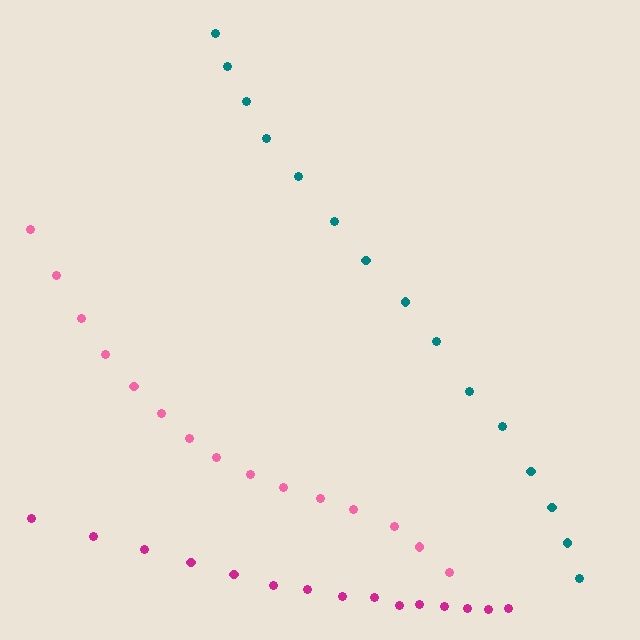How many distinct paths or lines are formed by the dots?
There are 3 distinct paths.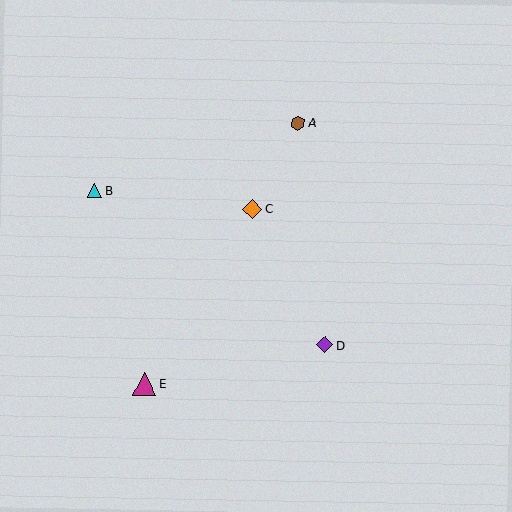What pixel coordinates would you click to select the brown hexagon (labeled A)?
Click at (298, 123) to select the brown hexagon A.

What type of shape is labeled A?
Shape A is a brown hexagon.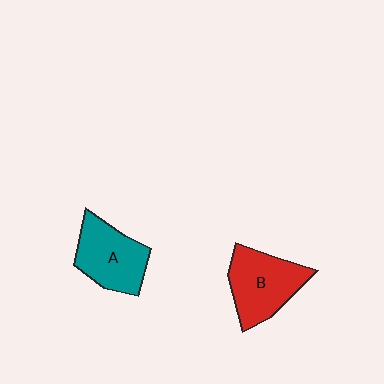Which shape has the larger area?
Shape B (red).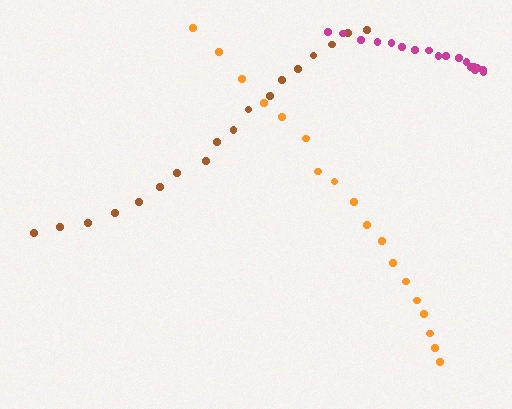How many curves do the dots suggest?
There are 3 distinct paths.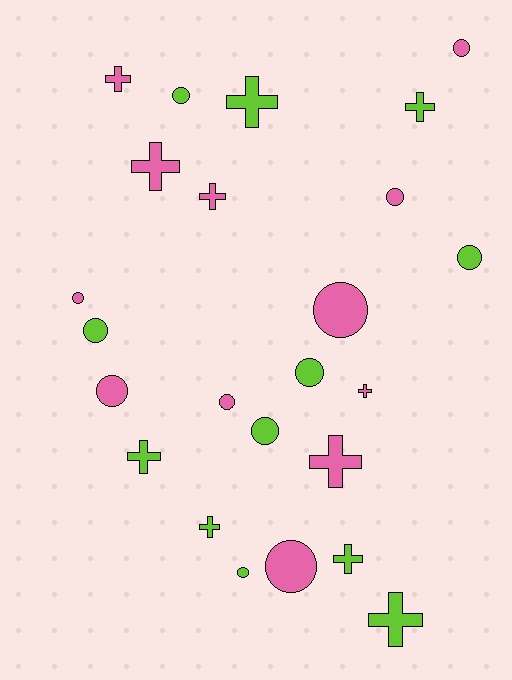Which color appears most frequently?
Lime, with 12 objects.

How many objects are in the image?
There are 24 objects.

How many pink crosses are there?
There are 5 pink crosses.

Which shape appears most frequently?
Circle, with 13 objects.